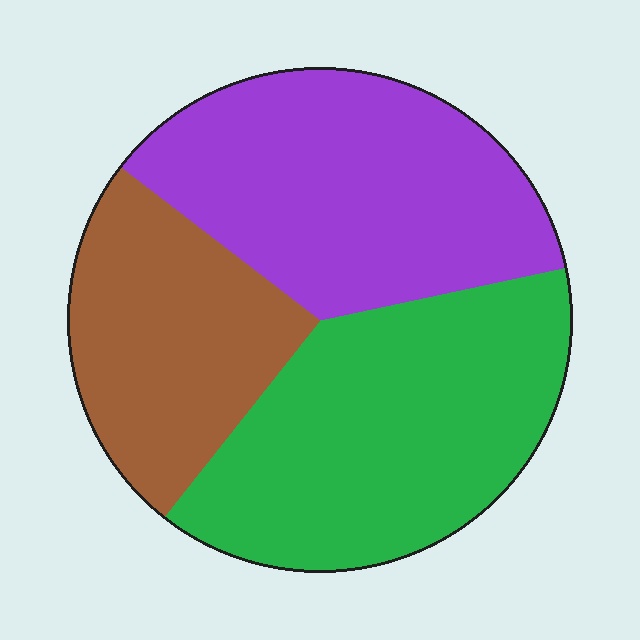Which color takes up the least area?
Brown, at roughly 25%.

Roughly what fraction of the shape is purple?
Purple takes up about three eighths (3/8) of the shape.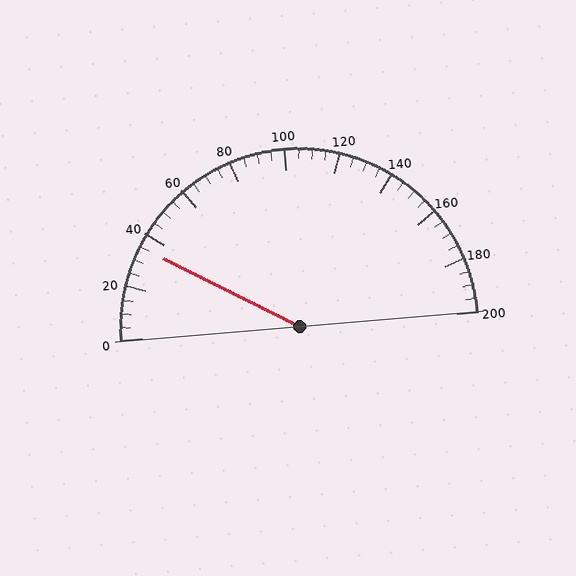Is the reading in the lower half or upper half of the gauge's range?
The reading is in the lower half of the range (0 to 200).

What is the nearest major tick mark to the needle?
The nearest major tick mark is 40.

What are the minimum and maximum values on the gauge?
The gauge ranges from 0 to 200.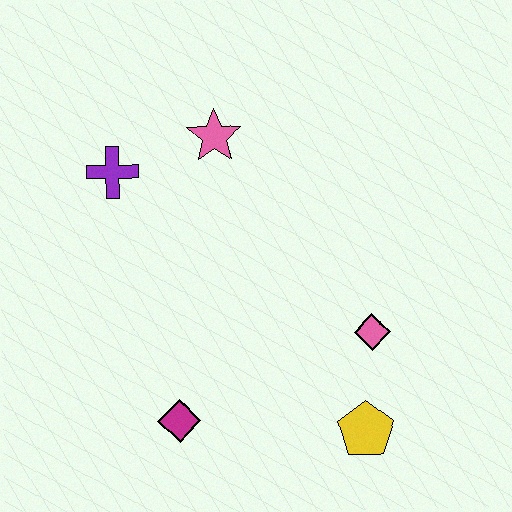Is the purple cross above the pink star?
No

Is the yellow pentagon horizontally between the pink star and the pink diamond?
Yes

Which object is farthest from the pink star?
The yellow pentagon is farthest from the pink star.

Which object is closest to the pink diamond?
The yellow pentagon is closest to the pink diamond.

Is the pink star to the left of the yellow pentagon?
Yes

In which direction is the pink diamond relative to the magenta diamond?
The pink diamond is to the right of the magenta diamond.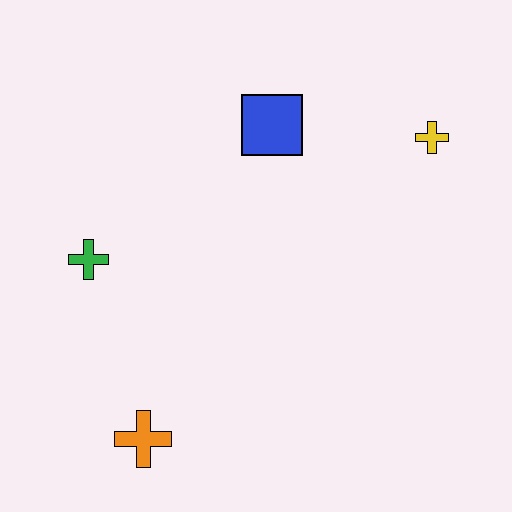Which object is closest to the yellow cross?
The blue square is closest to the yellow cross.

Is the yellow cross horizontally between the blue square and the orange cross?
No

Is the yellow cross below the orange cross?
No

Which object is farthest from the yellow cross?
The orange cross is farthest from the yellow cross.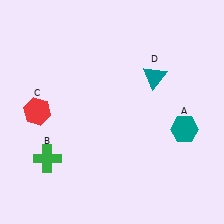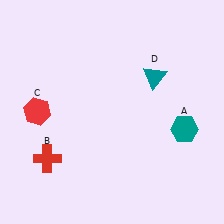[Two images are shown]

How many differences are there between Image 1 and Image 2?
There is 1 difference between the two images.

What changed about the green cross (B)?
In Image 1, B is green. In Image 2, it changed to red.